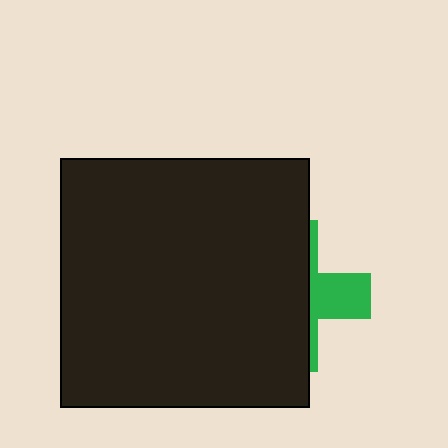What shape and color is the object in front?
The object in front is a black square.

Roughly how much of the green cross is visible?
A small part of it is visible (roughly 31%).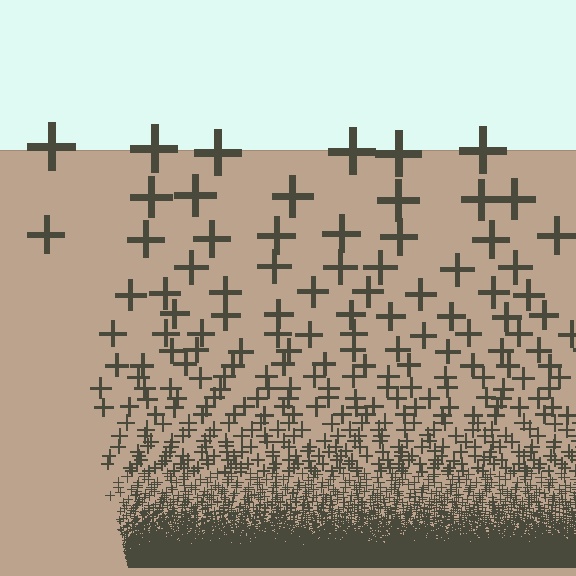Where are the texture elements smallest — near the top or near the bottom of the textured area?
Near the bottom.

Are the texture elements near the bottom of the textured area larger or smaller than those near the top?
Smaller. The gradient is inverted — elements near the bottom are smaller and denser.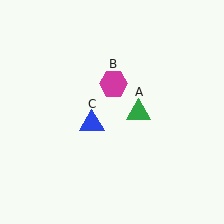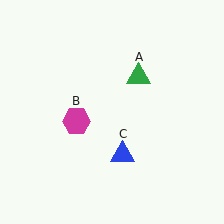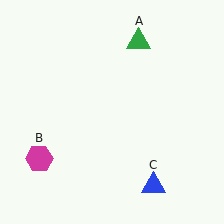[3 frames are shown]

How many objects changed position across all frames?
3 objects changed position: green triangle (object A), magenta hexagon (object B), blue triangle (object C).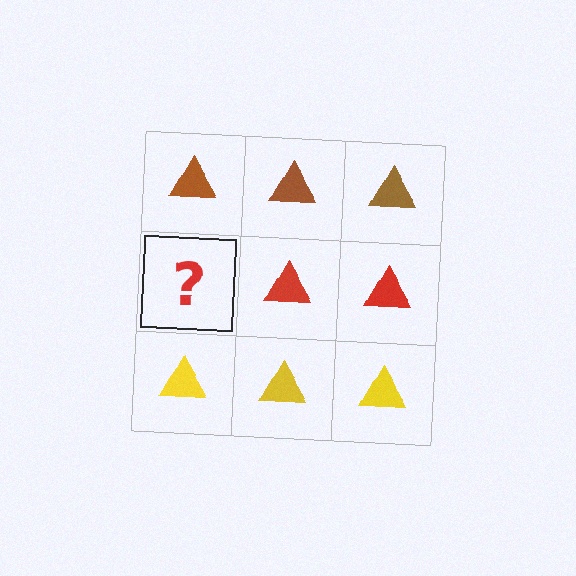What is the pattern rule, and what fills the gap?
The rule is that each row has a consistent color. The gap should be filled with a red triangle.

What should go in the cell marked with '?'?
The missing cell should contain a red triangle.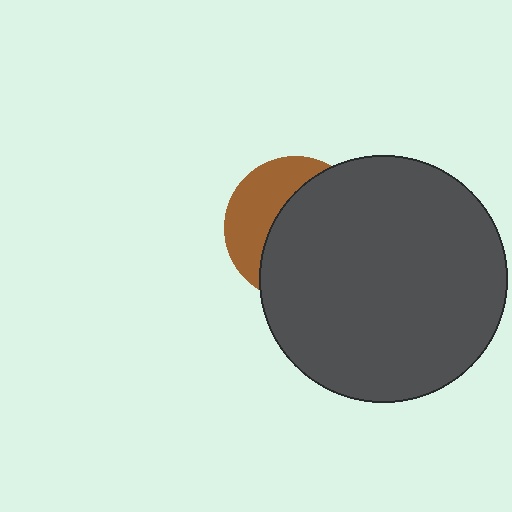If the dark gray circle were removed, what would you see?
You would see the complete brown circle.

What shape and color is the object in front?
The object in front is a dark gray circle.